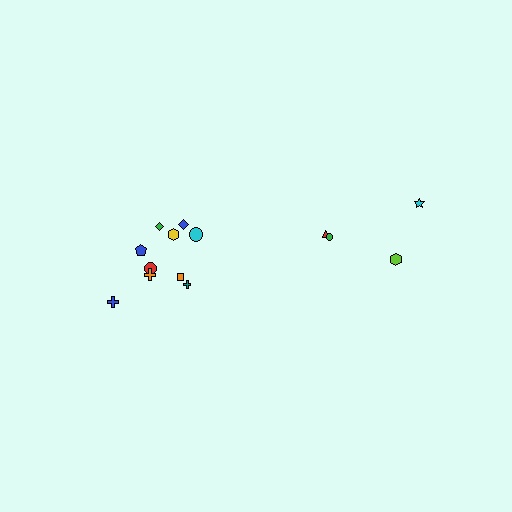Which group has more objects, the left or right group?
The left group.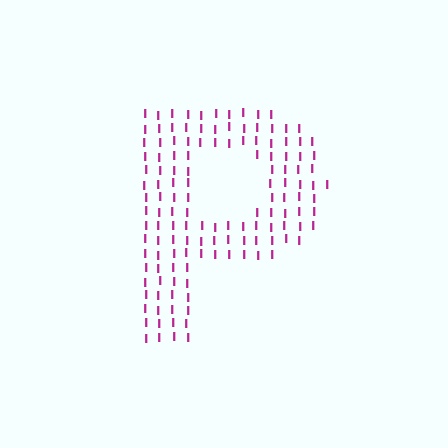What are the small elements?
The small elements are letter I's.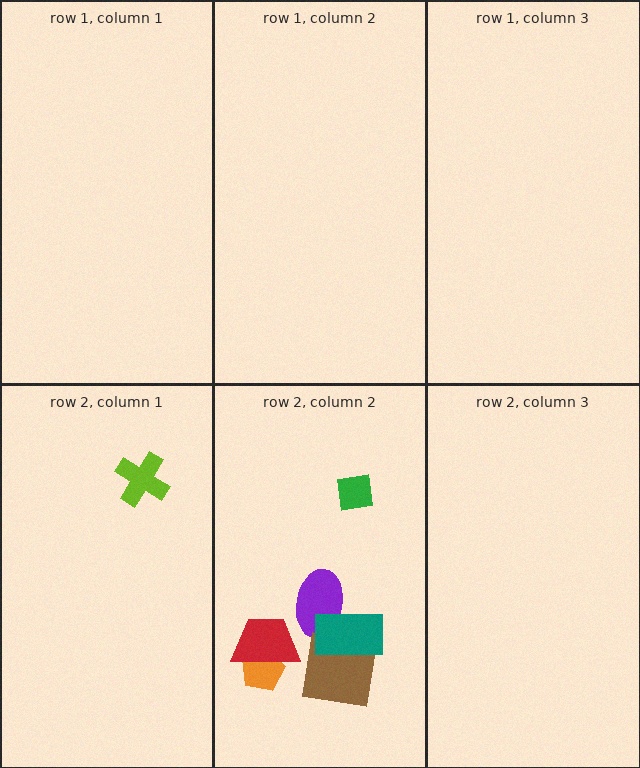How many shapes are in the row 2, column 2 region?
6.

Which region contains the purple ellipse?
The row 2, column 2 region.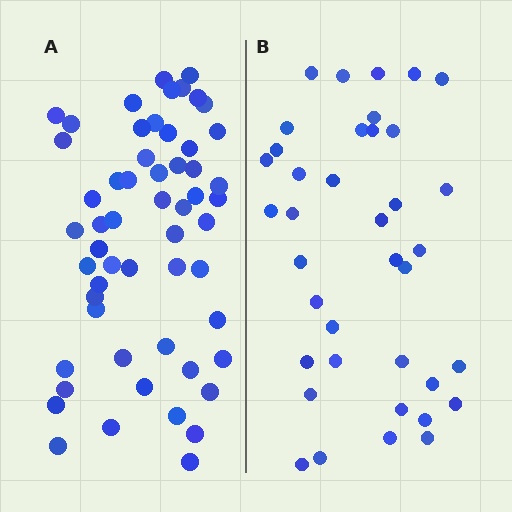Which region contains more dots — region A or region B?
Region A (the left region) has more dots.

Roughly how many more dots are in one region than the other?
Region A has approximately 20 more dots than region B.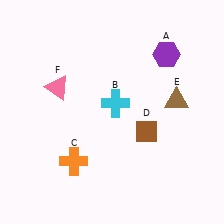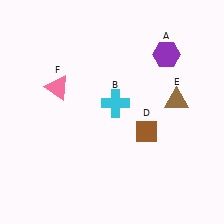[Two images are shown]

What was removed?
The orange cross (C) was removed in Image 2.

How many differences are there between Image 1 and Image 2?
There is 1 difference between the two images.